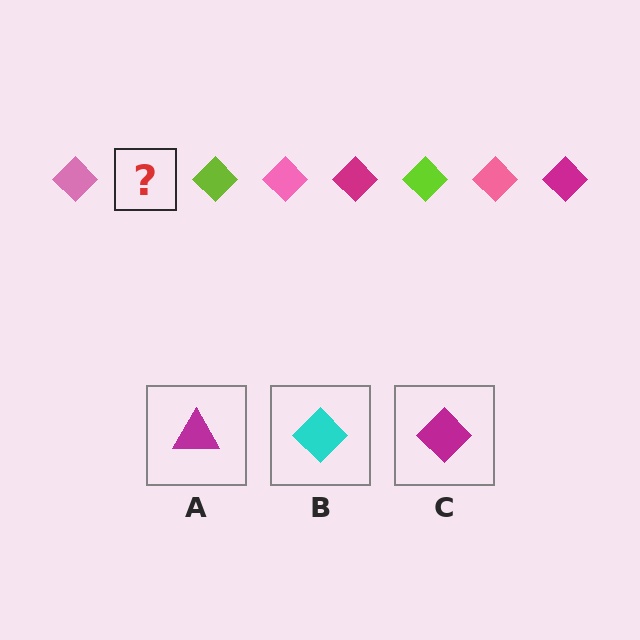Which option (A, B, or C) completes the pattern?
C.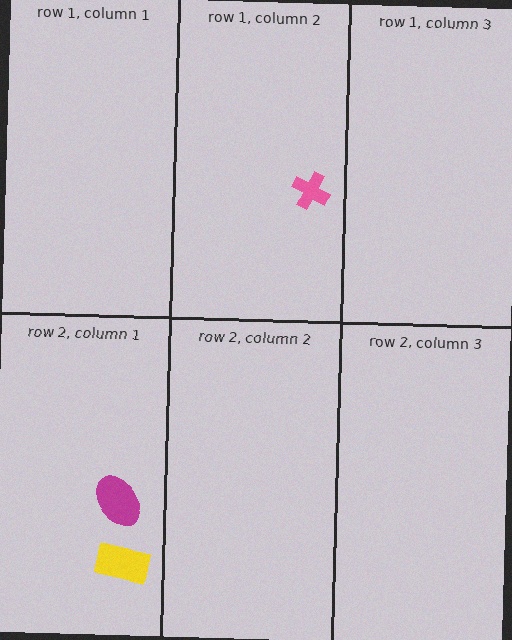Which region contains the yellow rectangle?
The row 2, column 1 region.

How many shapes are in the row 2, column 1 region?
2.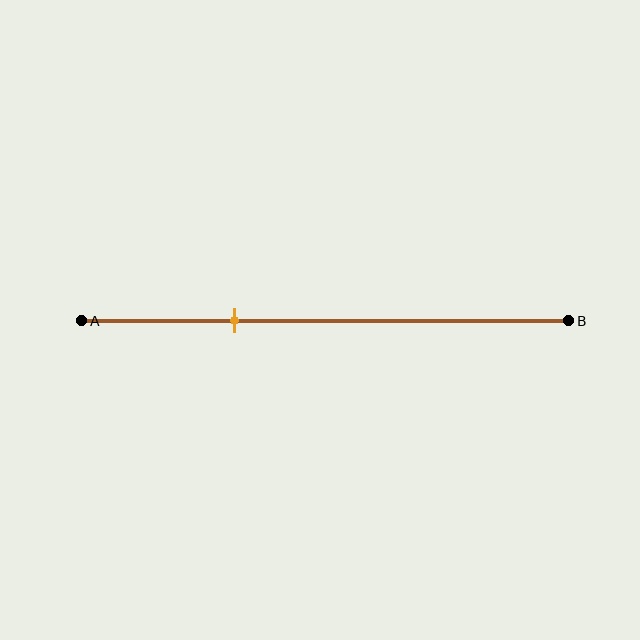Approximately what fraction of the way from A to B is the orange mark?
The orange mark is approximately 30% of the way from A to B.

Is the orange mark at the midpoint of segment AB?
No, the mark is at about 30% from A, not at the 50% midpoint.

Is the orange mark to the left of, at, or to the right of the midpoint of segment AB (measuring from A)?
The orange mark is to the left of the midpoint of segment AB.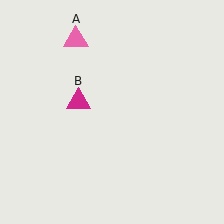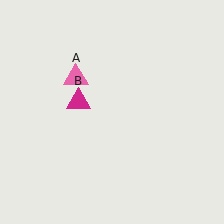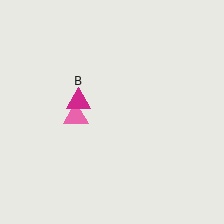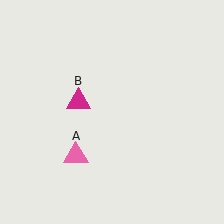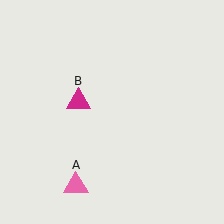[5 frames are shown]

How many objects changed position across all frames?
1 object changed position: pink triangle (object A).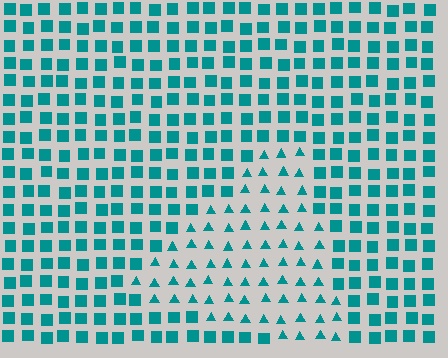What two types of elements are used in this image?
The image uses triangles inside the triangle region and squares outside it.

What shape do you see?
I see a triangle.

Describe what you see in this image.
The image is filled with small teal elements arranged in a uniform grid. A triangle-shaped region contains triangles, while the surrounding area contains squares. The boundary is defined purely by the change in element shape.